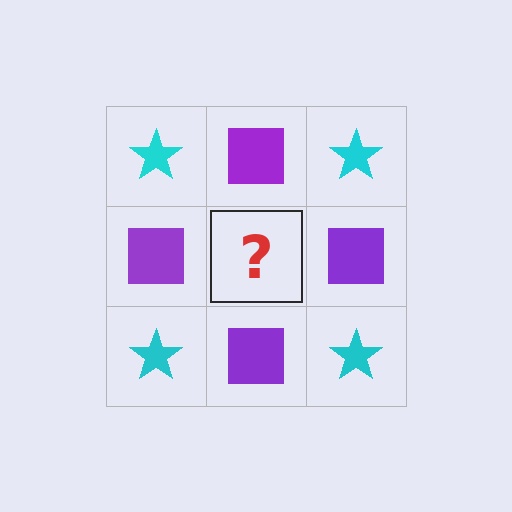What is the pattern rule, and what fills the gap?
The rule is that it alternates cyan star and purple square in a checkerboard pattern. The gap should be filled with a cyan star.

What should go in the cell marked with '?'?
The missing cell should contain a cyan star.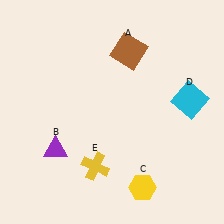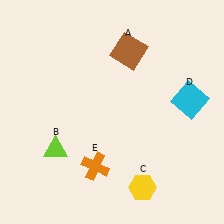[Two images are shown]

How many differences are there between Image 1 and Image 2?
There are 2 differences between the two images.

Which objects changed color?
B changed from purple to lime. E changed from yellow to orange.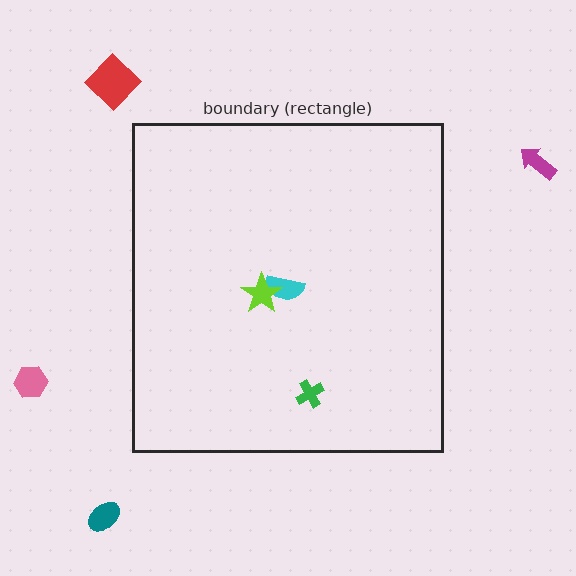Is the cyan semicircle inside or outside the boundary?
Inside.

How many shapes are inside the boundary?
3 inside, 4 outside.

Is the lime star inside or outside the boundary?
Inside.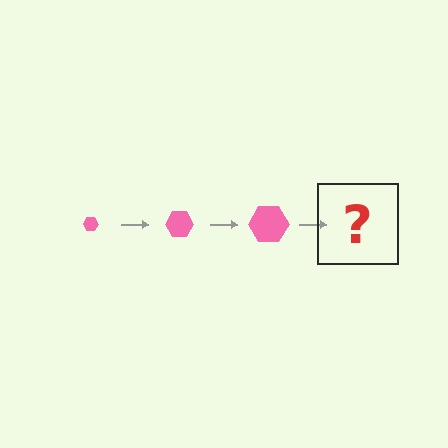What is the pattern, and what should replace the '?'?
The pattern is that the hexagon gets progressively larger each step. The '?' should be a pink hexagon, larger than the previous one.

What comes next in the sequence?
The next element should be a pink hexagon, larger than the previous one.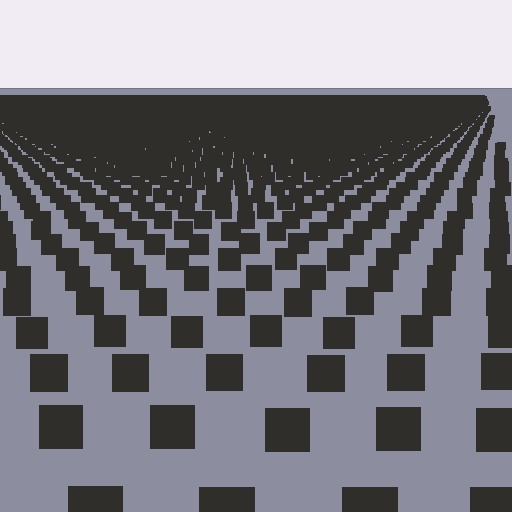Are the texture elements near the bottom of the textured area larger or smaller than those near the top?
Larger. Near the bottom, elements are closer to the viewer and appear at a bigger on-screen size.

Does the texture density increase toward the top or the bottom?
Density increases toward the top.